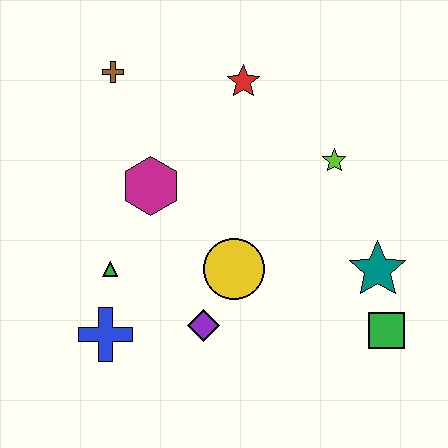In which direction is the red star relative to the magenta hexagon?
The red star is above the magenta hexagon.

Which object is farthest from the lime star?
The blue cross is farthest from the lime star.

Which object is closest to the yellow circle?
The purple diamond is closest to the yellow circle.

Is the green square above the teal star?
No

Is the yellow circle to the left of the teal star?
Yes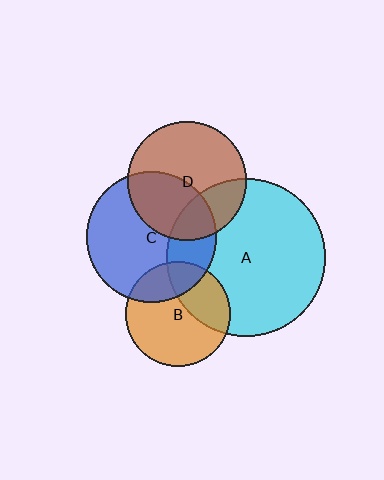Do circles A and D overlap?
Yes.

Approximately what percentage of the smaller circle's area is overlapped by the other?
Approximately 25%.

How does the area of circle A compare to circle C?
Approximately 1.5 times.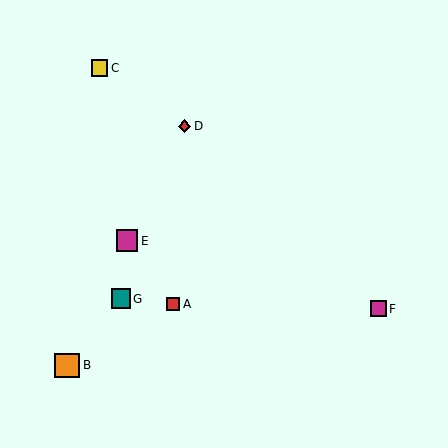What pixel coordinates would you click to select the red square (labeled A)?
Click at (173, 304) to select the red square A.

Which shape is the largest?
The orange square (labeled B) is the largest.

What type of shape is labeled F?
Shape F is a magenta square.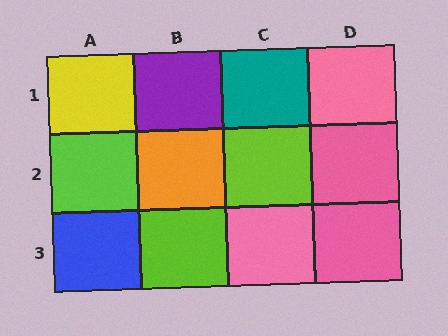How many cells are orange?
1 cell is orange.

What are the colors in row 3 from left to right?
Blue, lime, pink, pink.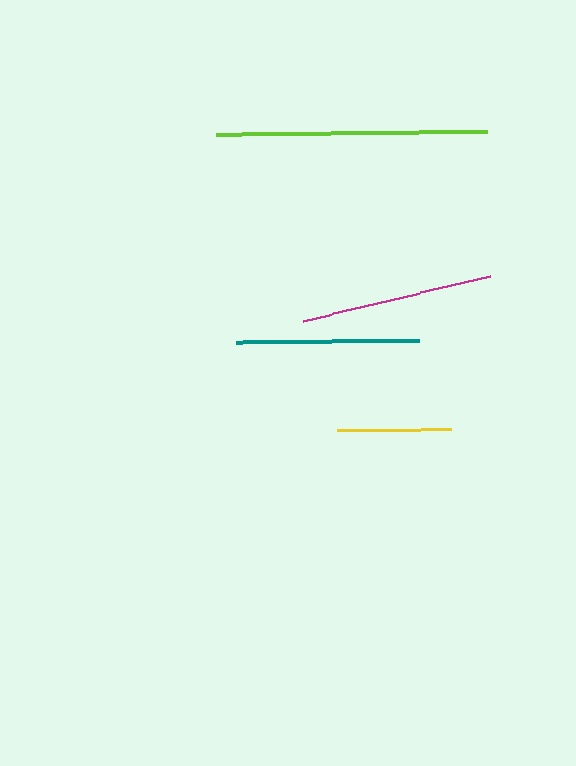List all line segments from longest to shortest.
From longest to shortest: lime, magenta, teal, yellow.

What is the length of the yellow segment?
The yellow segment is approximately 114 pixels long.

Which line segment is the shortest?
The yellow line is the shortest at approximately 114 pixels.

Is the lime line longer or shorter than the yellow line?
The lime line is longer than the yellow line.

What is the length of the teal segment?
The teal segment is approximately 184 pixels long.